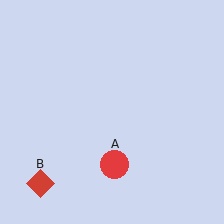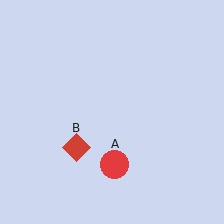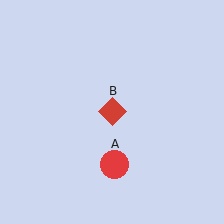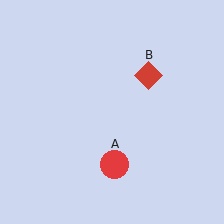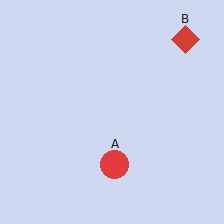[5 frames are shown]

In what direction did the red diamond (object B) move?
The red diamond (object B) moved up and to the right.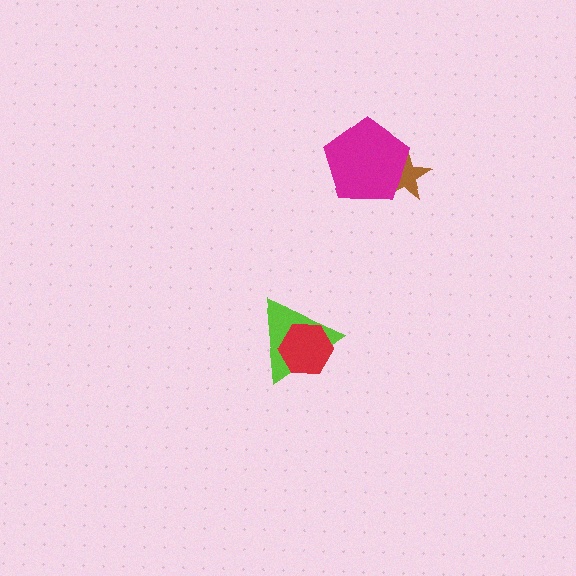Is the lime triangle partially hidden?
Yes, it is partially covered by another shape.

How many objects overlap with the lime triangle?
1 object overlaps with the lime triangle.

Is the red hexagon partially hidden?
No, no other shape covers it.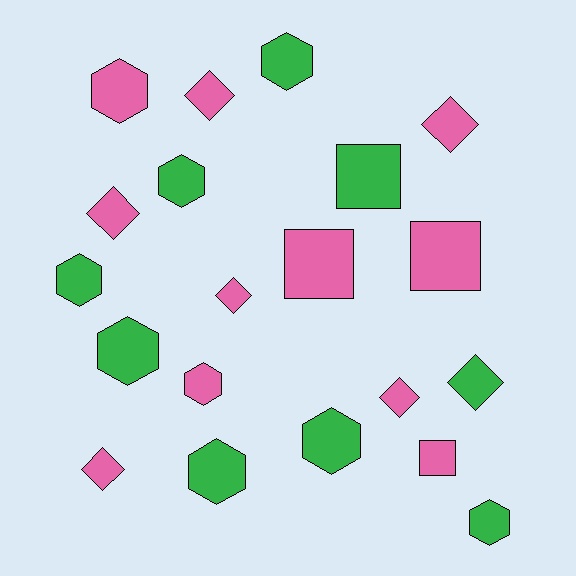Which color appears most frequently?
Pink, with 11 objects.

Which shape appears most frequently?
Hexagon, with 9 objects.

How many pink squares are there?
There are 3 pink squares.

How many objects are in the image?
There are 20 objects.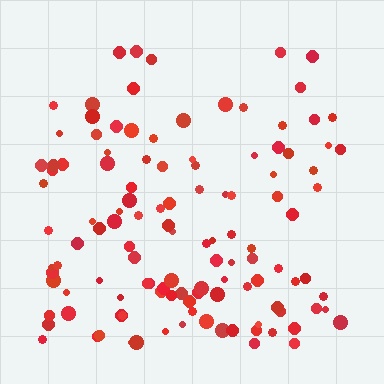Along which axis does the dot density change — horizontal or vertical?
Vertical.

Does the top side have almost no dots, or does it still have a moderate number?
Still a moderate number, just noticeably fewer than the bottom.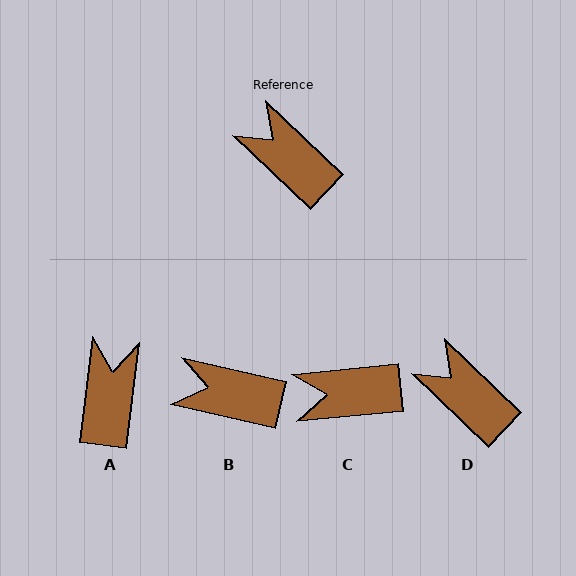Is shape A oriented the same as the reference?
No, it is off by about 54 degrees.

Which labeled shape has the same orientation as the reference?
D.